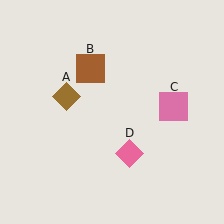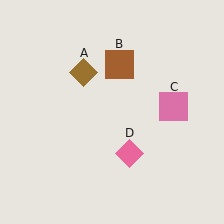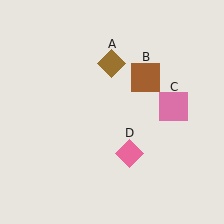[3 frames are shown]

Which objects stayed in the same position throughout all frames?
Pink square (object C) and pink diamond (object D) remained stationary.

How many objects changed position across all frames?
2 objects changed position: brown diamond (object A), brown square (object B).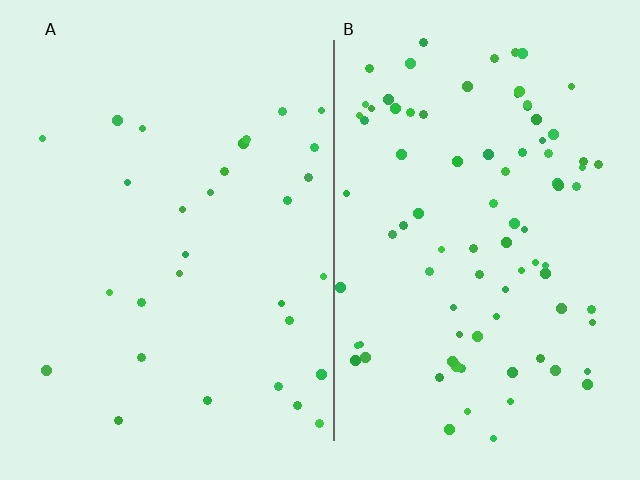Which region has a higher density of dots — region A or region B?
B (the right).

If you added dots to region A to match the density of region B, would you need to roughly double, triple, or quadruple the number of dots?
Approximately triple.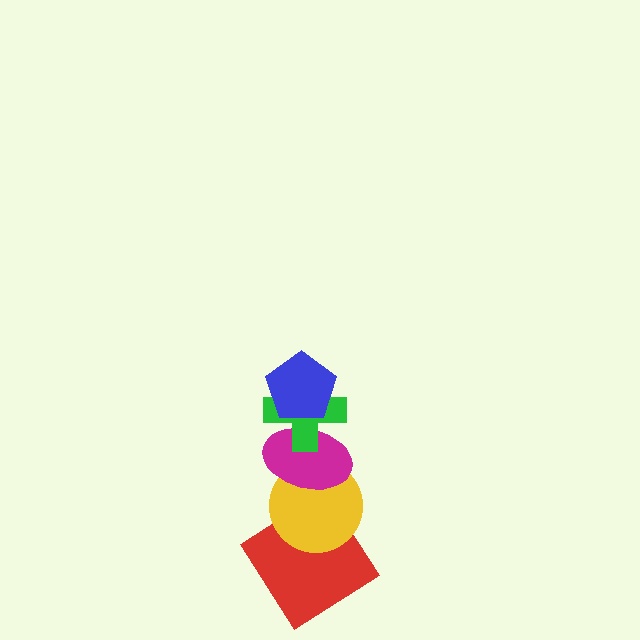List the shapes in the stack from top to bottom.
From top to bottom: the blue pentagon, the green cross, the magenta ellipse, the yellow circle, the red diamond.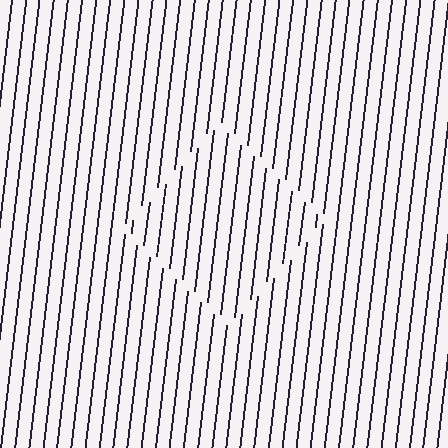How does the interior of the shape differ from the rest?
The interior of the shape contains the same grating, shifted by half a period — the contour is defined by the phase discontinuity where line-ends from the inner and outer gratings abut.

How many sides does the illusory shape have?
4 sides — the line-ends trace a square.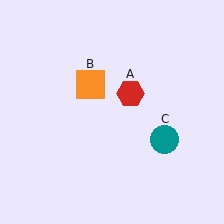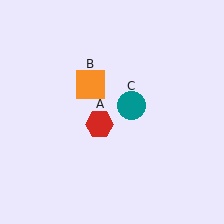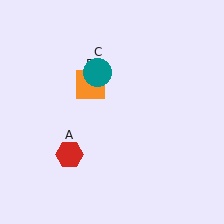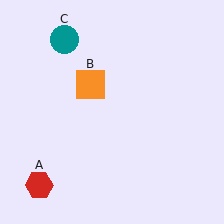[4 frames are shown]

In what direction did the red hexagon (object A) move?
The red hexagon (object A) moved down and to the left.